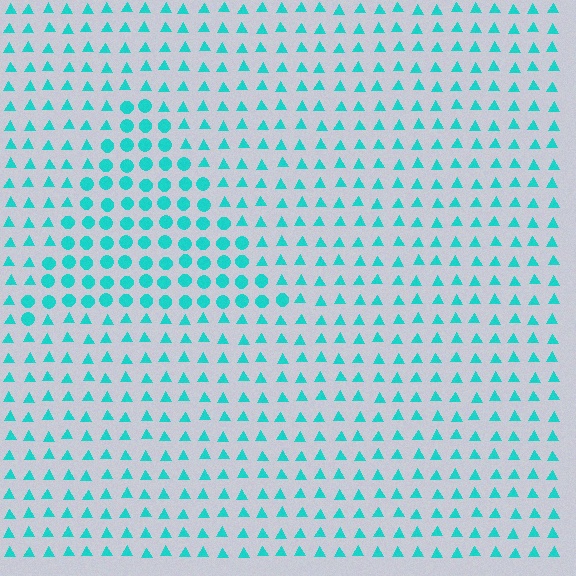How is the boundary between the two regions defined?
The boundary is defined by a change in element shape: circles inside vs. triangles outside. All elements share the same color and spacing.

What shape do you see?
I see a triangle.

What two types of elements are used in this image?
The image uses circles inside the triangle region and triangles outside it.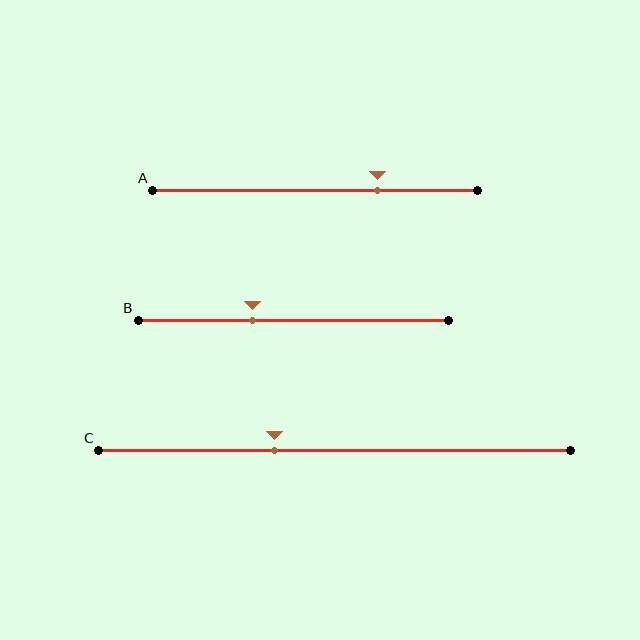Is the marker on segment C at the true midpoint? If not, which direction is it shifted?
No, the marker on segment C is shifted to the left by about 13% of the segment length.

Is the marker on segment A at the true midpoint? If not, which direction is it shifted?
No, the marker on segment A is shifted to the right by about 19% of the segment length.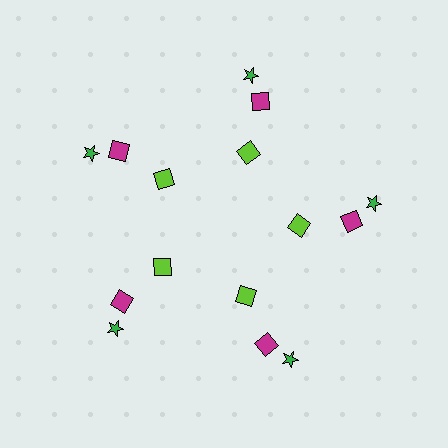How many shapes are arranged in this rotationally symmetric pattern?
There are 15 shapes, arranged in 5 groups of 3.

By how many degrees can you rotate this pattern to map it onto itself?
The pattern maps onto itself every 72 degrees of rotation.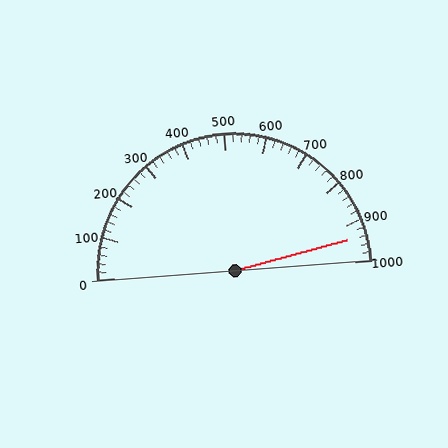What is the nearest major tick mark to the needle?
The nearest major tick mark is 900.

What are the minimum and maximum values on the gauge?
The gauge ranges from 0 to 1000.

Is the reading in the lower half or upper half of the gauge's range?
The reading is in the upper half of the range (0 to 1000).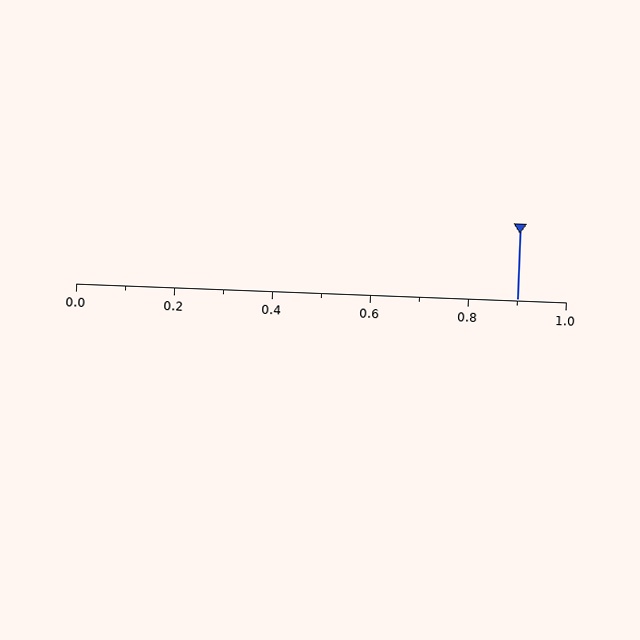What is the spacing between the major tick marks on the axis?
The major ticks are spaced 0.2 apart.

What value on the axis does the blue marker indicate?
The marker indicates approximately 0.9.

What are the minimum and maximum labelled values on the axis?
The axis runs from 0.0 to 1.0.